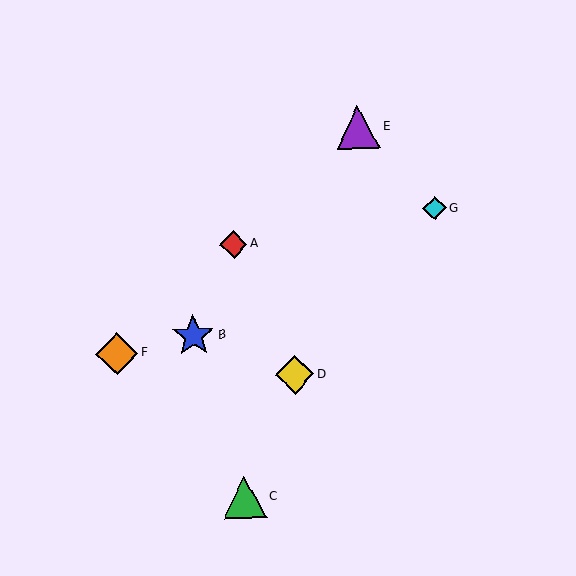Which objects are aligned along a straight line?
Objects A, E, F are aligned along a straight line.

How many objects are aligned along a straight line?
3 objects (A, E, F) are aligned along a straight line.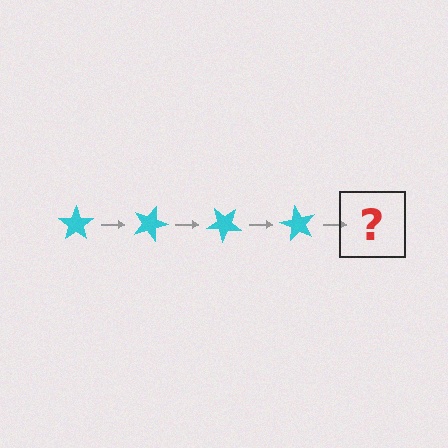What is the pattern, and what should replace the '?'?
The pattern is that the star rotates 20 degrees each step. The '?' should be a cyan star rotated 80 degrees.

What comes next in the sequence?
The next element should be a cyan star rotated 80 degrees.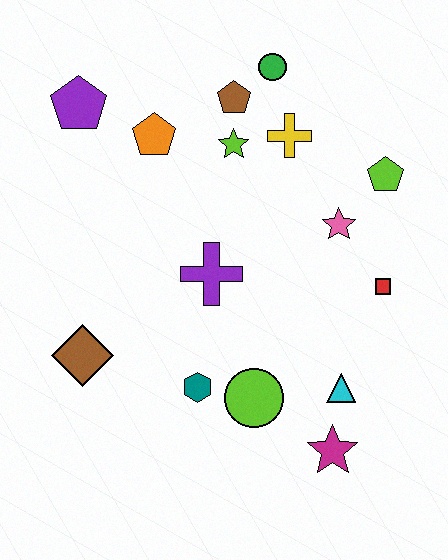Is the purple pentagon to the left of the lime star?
Yes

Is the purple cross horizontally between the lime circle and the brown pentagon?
No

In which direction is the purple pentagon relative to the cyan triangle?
The purple pentagon is above the cyan triangle.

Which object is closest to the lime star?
The brown pentagon is closest to the lime star.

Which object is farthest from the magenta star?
The purple pentagon is farthest from the magenta star.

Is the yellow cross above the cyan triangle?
Yes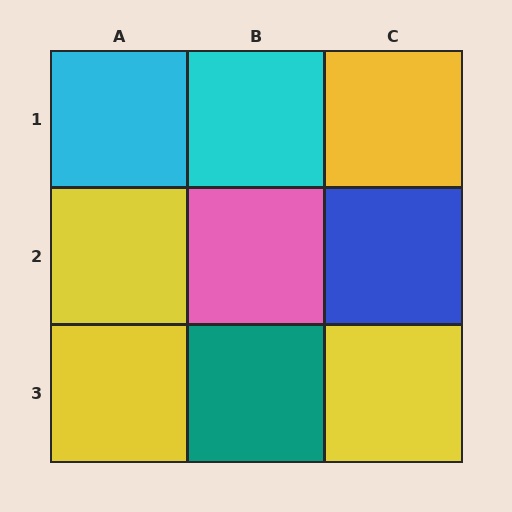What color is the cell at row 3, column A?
Yellow.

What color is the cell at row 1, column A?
Cyan.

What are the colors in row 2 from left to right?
Yellow, pink, blue.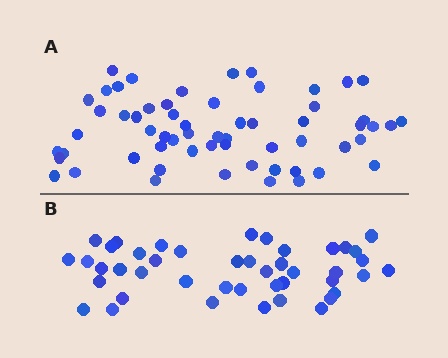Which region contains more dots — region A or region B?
Region A (the top region) has more dots.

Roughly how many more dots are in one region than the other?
Region A has approximately 15 more dots than region B.